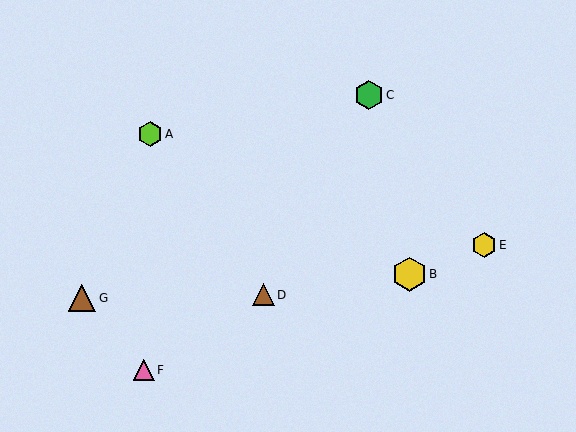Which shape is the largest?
The yellow hexagon (labeled B) is the largest.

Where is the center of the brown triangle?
The center of the brown triangle is at (82, 298).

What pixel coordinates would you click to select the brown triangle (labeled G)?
Click at (82, 298) to select the brown triangle G.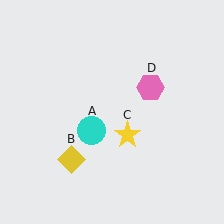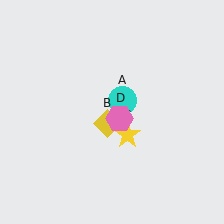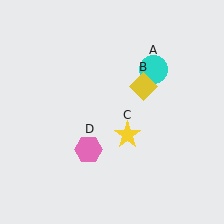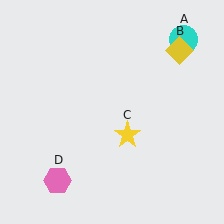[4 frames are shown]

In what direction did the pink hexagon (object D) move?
The pink hexagon (object D) moved down and to the left.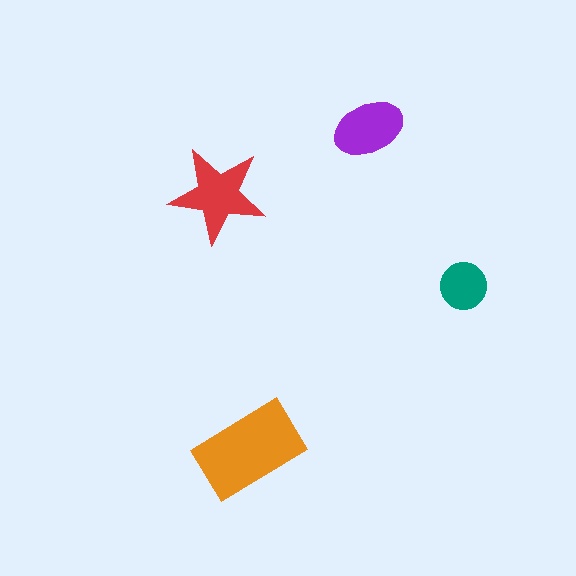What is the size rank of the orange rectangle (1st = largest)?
1st.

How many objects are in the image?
There are 4 objects in the image.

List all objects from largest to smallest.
The orange rectangle, the red star, the purple ellipse, the teal circle.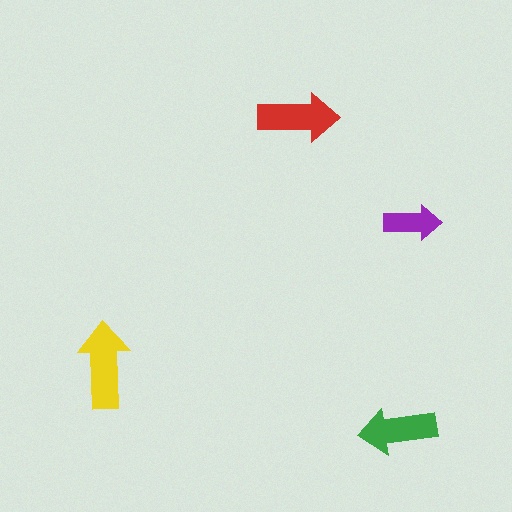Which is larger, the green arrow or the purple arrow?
The green one.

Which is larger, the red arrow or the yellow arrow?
The yellow one.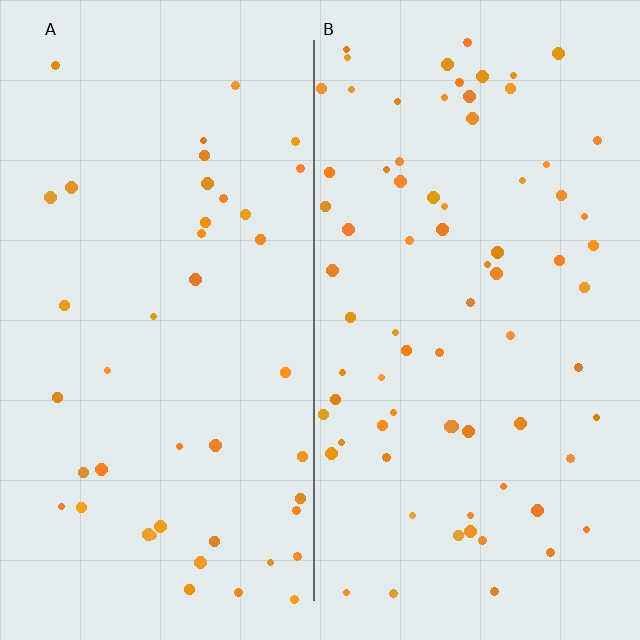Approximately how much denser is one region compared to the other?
Approximately 1.7× — region B over region A.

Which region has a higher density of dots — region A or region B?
B (the right).